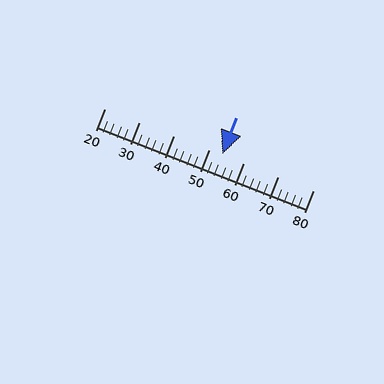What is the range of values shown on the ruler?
The ruler shows values from 20 to 80.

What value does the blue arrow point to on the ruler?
The blue arrow points to approximately 54.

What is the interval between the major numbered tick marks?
The major tick marks are spaced 10 units apart.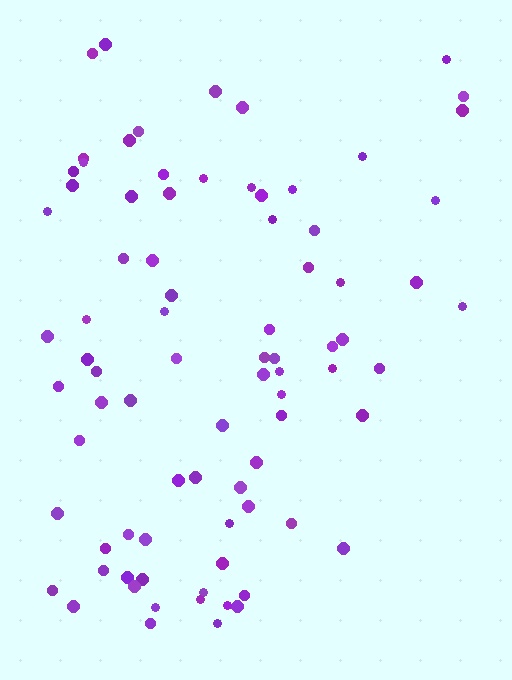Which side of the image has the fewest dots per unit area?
The right.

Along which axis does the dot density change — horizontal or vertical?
Horizontal.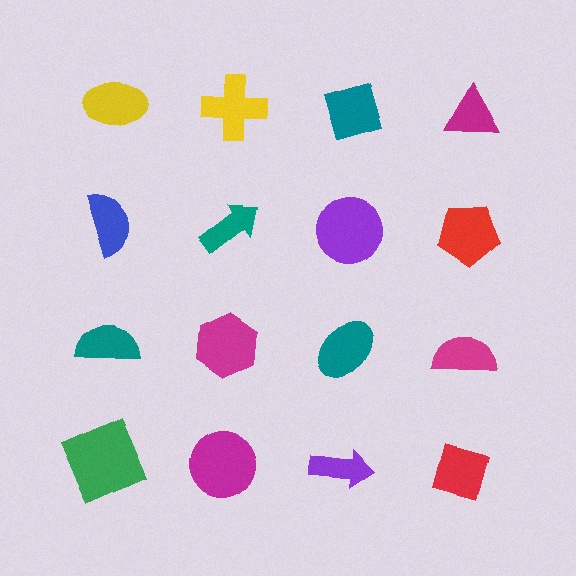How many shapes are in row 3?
4 shapes.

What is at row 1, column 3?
A teal diamond.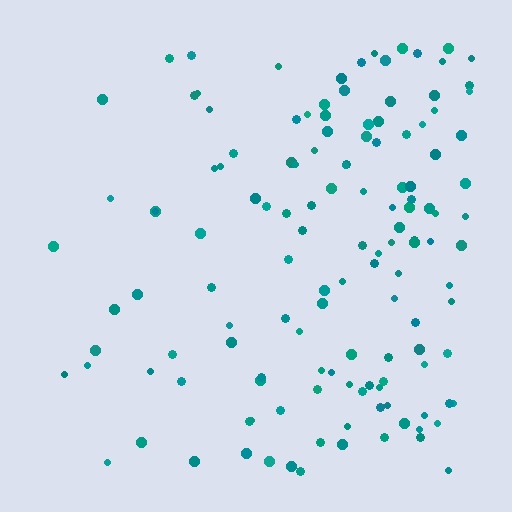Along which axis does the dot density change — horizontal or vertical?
Horizontal.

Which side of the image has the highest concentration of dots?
The right.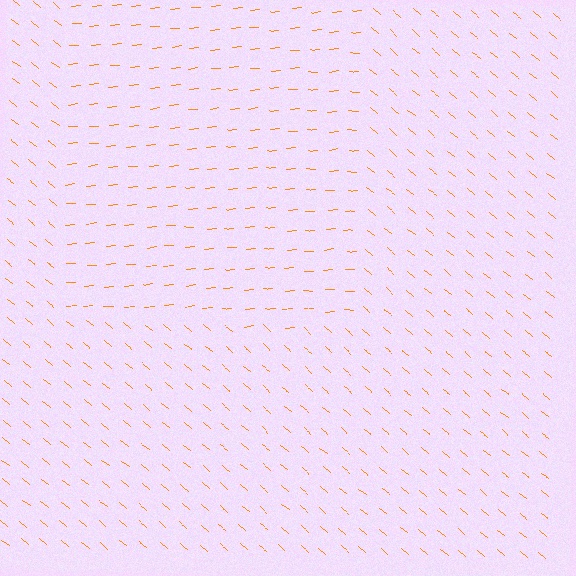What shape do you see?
I see a rectangle.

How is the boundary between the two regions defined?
The boundary is defined purely by a change in line orientation (approximately 45 degrees difference). All lines are the same color and thickness.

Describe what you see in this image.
The image is filled with small orange line segments. A rectangle region in the image has lines oriented differently from the surrounding lines, creating a visible texture boundary.